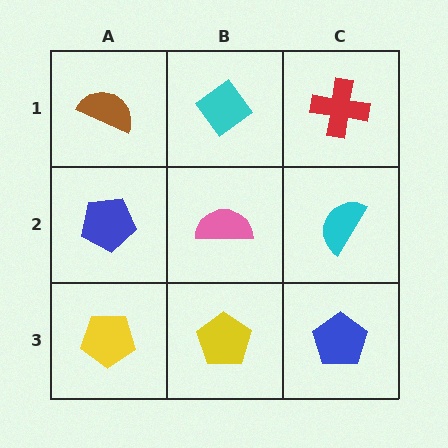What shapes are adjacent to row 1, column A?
A blue pentagon (row 2, column A), a cyan diamond (row 1, column B).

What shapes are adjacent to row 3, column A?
A blue pentagon (row 2, column A), a yellow pentagon (row 3, column B).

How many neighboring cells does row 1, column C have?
2.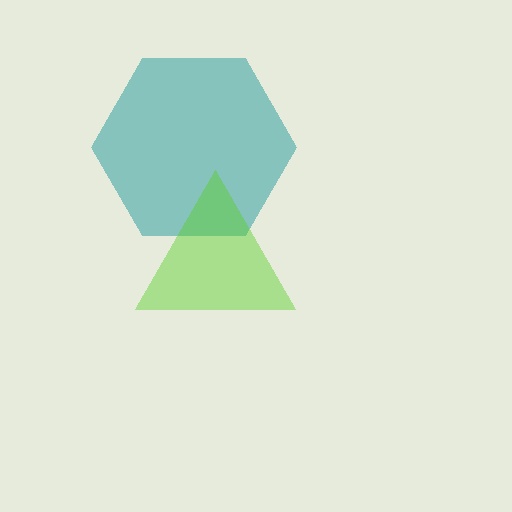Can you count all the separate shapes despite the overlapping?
Yes, there are 2 separate shapes.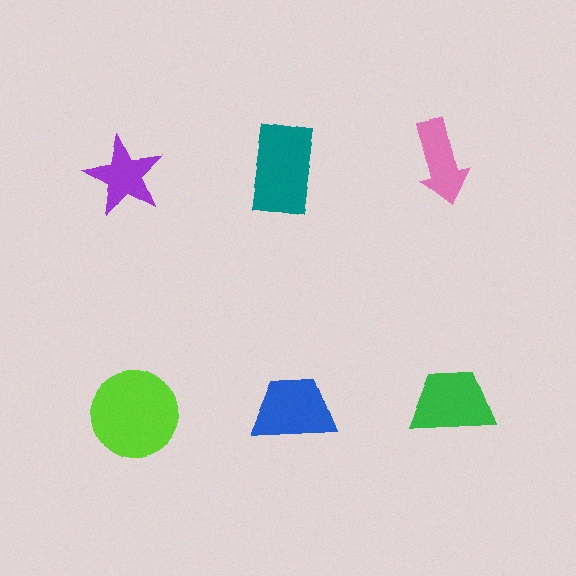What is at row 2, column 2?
A blue trapezoid.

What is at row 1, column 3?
A pink arrow.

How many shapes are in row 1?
3 shapes.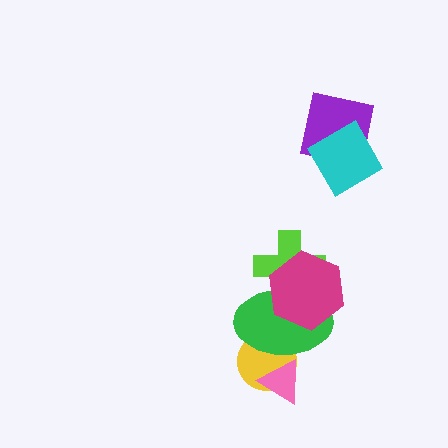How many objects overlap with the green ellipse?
4 objects overlap with the green ellipse.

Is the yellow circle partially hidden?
Yes, it is partially covered by another shape.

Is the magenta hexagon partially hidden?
No, no other shape covers it.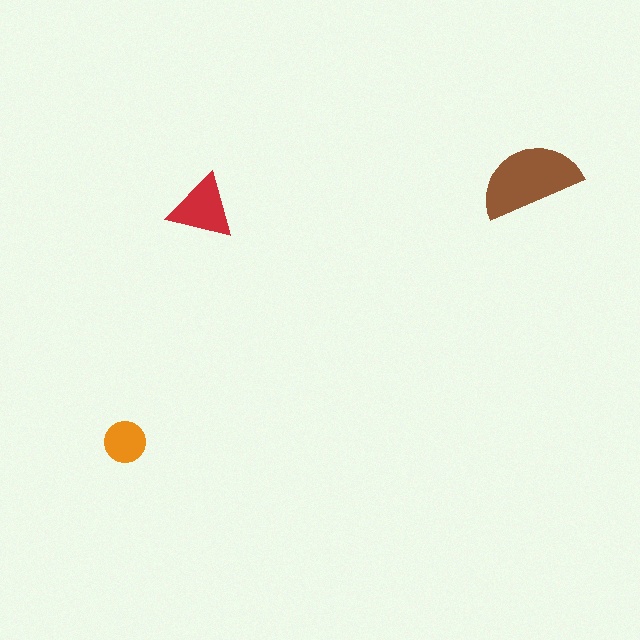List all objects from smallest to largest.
The orange circle, the red triangle, the brown semicircle.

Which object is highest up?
The brown semicircle is topmost.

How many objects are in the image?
There are 3 objects in the image.